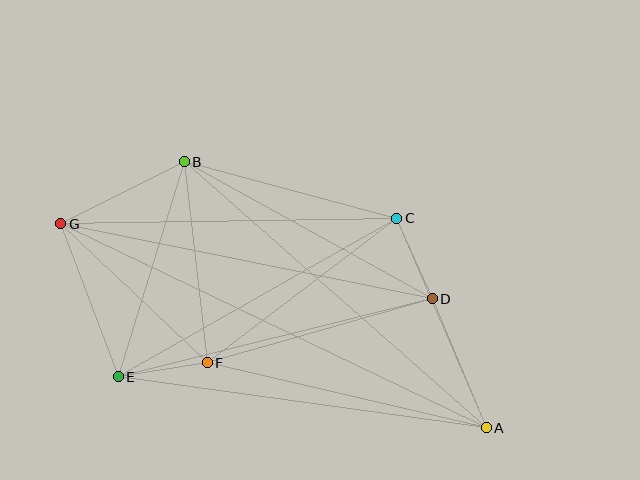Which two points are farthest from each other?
Points A and G are farthest from each other.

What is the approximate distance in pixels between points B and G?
The distance between B and G is approximately 138 pixels.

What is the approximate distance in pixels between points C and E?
The distance between C and E is approximately 320 pixels.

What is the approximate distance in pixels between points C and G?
The distance between C and G is approximately 336 pixels.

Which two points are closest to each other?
Points C and D are closest to each other.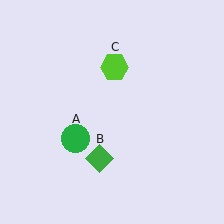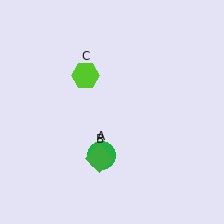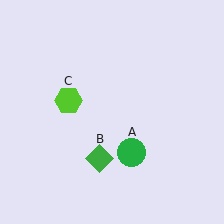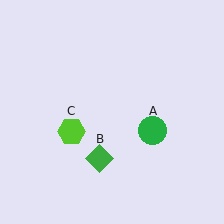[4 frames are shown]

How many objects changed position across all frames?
2 objects changed position: green circle (object A), lime hexagon (object C).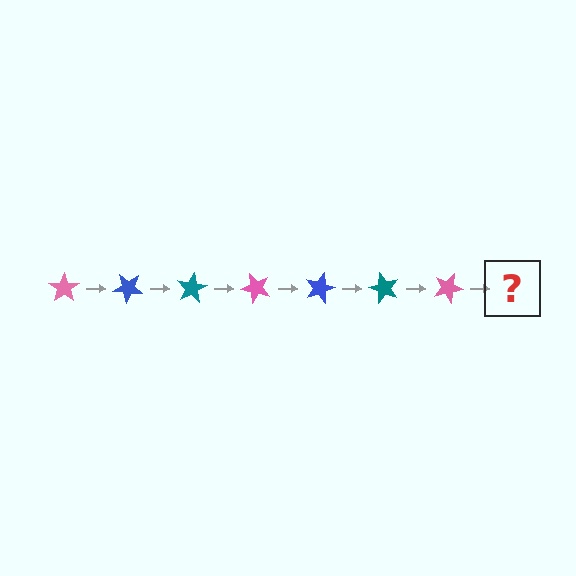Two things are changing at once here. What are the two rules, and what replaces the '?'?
The two rules are that it rotates 40 degrees each step and the color cycles through pink, blue, and teal. The '?' should be a blue star, rotated 280 degrees from the start.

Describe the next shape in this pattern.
It should be a blue star, rotated 280 degrees from the start.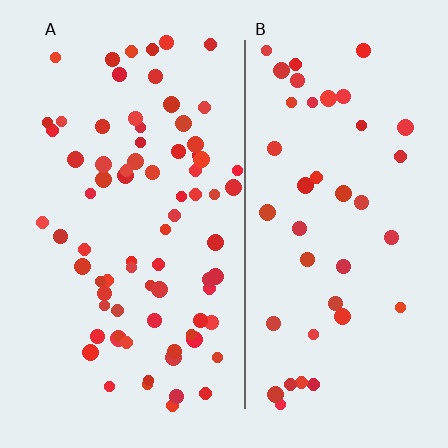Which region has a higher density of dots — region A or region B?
A (the left).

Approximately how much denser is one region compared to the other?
Approximately 1.8× — region A over region B.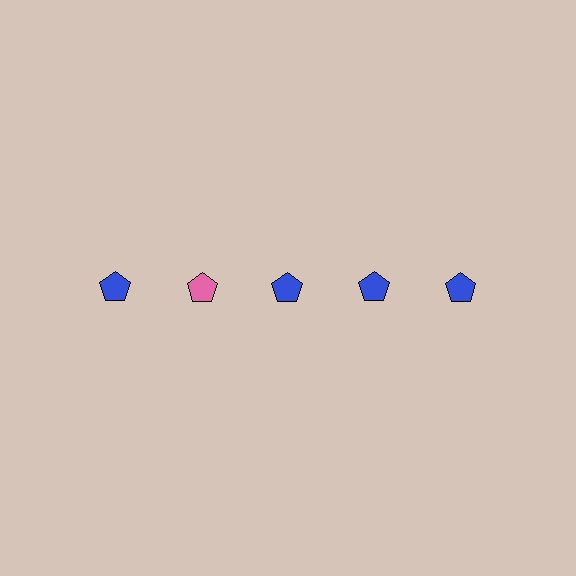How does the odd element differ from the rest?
It has a different color: pink instead of blue.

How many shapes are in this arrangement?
There are 5 shapes arranged in a grid pattern.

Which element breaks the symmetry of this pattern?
The pink pentagon in the top row, second from left column breaks the symmetry. All other shapes are blue pentagons.